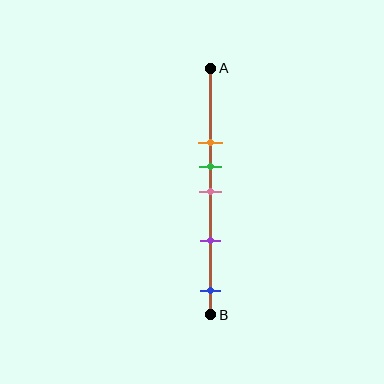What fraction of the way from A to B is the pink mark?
The pink mark is approximately 50% (0.5) of the way from A to B.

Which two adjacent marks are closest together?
The green and pink marks are the closest adjacent pair.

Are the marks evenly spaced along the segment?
No, the marks are not evenly spaced.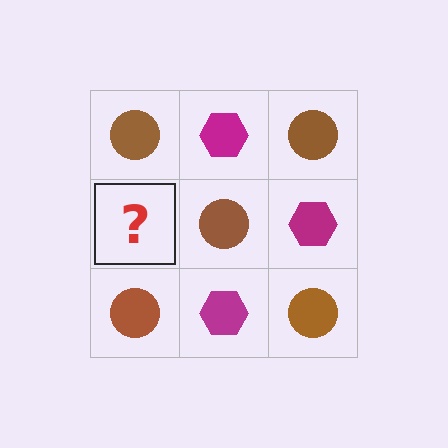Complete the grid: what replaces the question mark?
The question mark should be replaced with a magenta hexagon.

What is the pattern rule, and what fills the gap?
The rule is that it alternates brown circle and magenta hexagon in a checkerboard pattern. The gap should be filled with a magenta hexagon.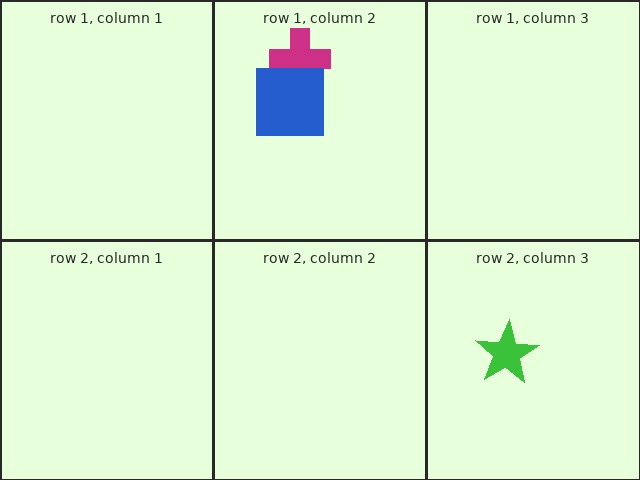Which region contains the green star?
The row 2, column 3 region.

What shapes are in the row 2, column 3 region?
The green star.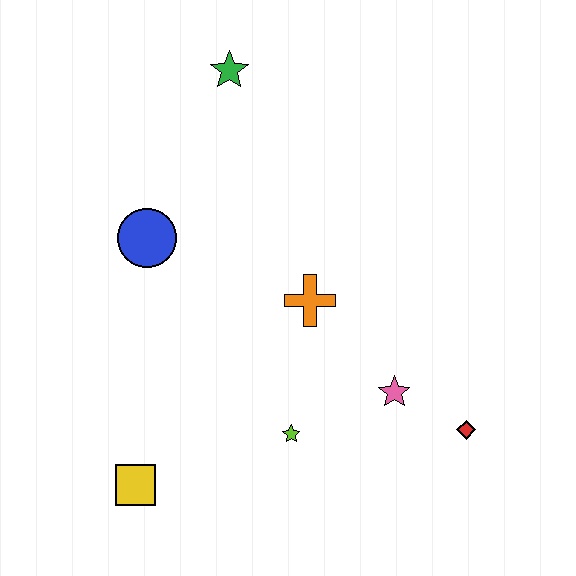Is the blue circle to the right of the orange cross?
No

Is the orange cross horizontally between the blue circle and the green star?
No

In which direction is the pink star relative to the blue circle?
The pink star is to the right of the blue circle.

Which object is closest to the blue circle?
The orange cross is closest to the blue circle.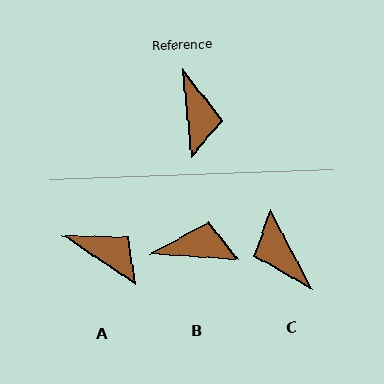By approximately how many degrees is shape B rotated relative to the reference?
Approximately 80 degrees counter-clockwise.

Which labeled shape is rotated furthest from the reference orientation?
C, about 158 degrees away.